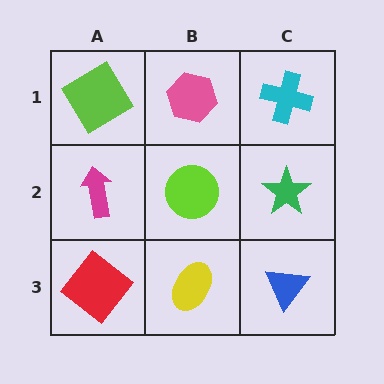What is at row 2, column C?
A green star.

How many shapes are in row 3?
3 shapes.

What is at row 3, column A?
A red diamond.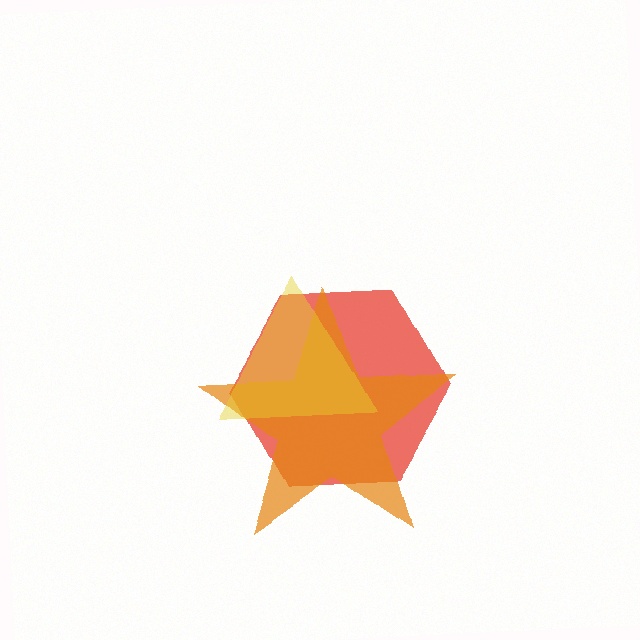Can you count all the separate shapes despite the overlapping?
Yes, there are 3 separate shapes.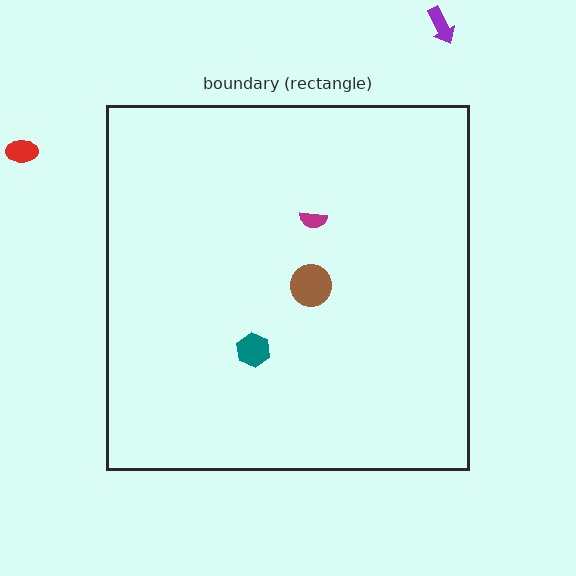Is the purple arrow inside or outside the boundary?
Outside.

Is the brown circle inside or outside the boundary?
Inside.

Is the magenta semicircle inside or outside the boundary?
Inside.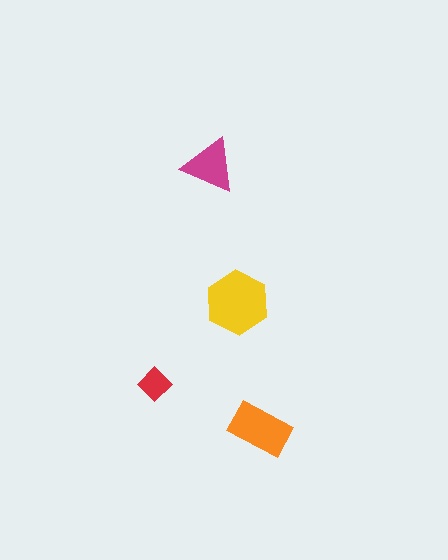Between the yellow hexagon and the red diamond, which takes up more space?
The yellow hexagon.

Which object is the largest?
The yellow hexagon.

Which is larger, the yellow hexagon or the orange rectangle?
The yellow hexagon.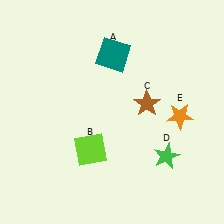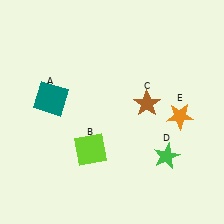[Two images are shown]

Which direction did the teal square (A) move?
The teal square (A) moved left.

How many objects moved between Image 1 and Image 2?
1 object moved between the two images.